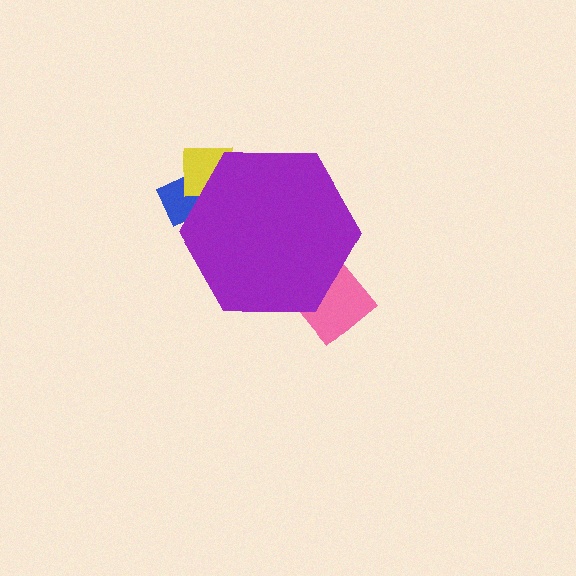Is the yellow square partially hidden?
Yes, the yellow square is partially hidden behind the purple hexagon.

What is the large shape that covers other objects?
A purple hexagon.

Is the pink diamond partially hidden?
Yes, the pink diamond is partially hidden behind the purple hexagon.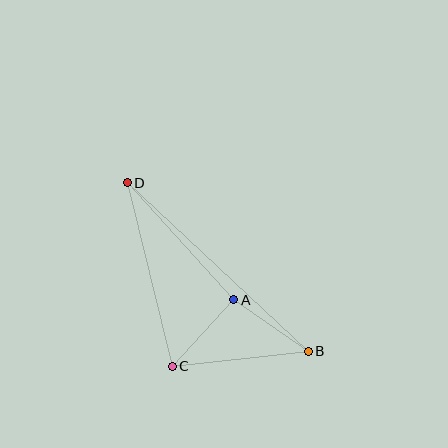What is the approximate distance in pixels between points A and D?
The distance between A and D is approximately 158 pixels.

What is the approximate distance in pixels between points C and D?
The distance between C and D is approximately 189 pixels.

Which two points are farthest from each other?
Points B and D are farthest from each other.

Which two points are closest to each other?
Points A and C are closest to each other.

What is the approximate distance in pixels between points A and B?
The distance between A and B is approximately 91 pixels.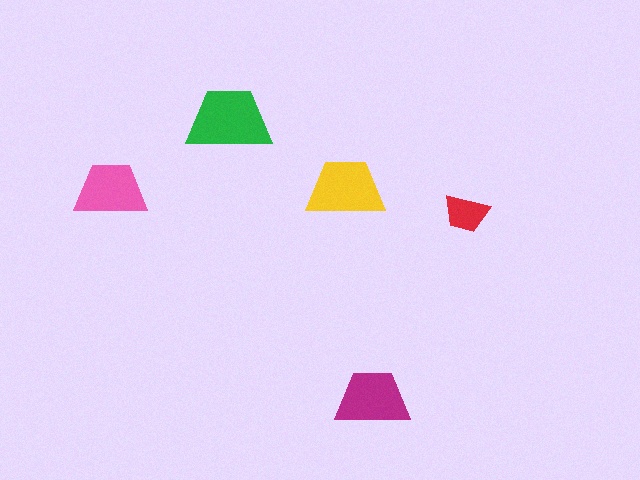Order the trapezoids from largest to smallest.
the green one, the yellow one, the magenta one, the pink one, the red one.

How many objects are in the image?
There are 5 objects in the image.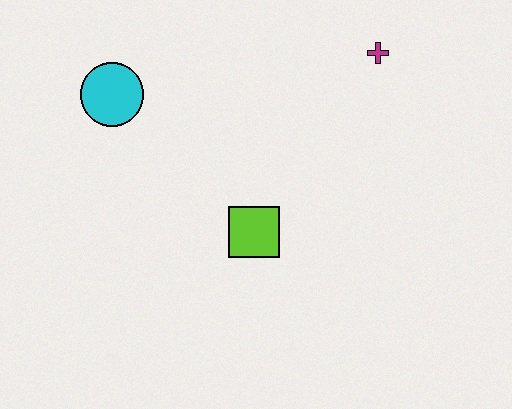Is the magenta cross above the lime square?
Yes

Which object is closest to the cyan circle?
The lime square is closest to the cyan circle.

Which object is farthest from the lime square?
The magenta cross is farthest from the lime square.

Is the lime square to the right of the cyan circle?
Yes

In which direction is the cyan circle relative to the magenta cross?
The cyan circle is to the left of the magenta cross.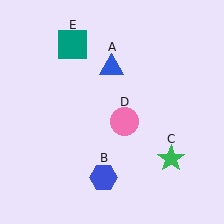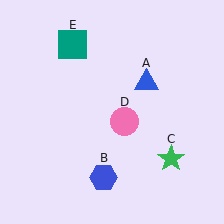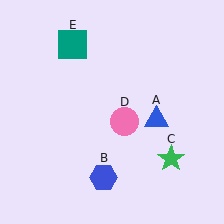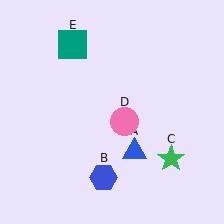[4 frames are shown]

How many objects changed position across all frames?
1 object changed position: blue triangle (object A).